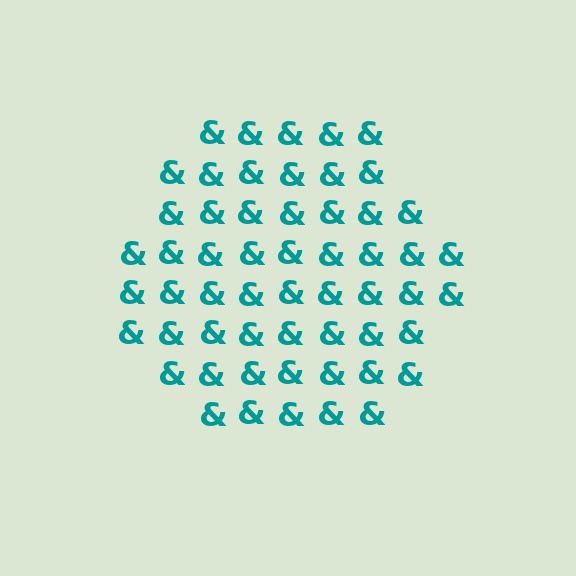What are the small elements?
The small elements are ampersands.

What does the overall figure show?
The overall figure shows a hexagon.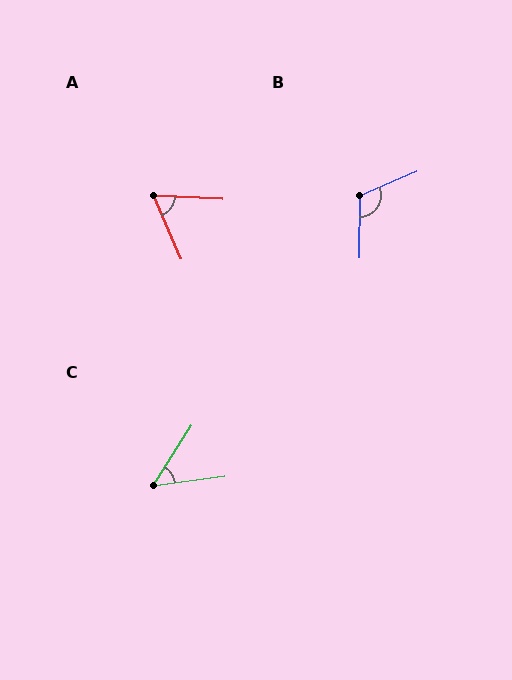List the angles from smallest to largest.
C (50°), A (63°), B (114°).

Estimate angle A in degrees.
Approximately 63 degrees.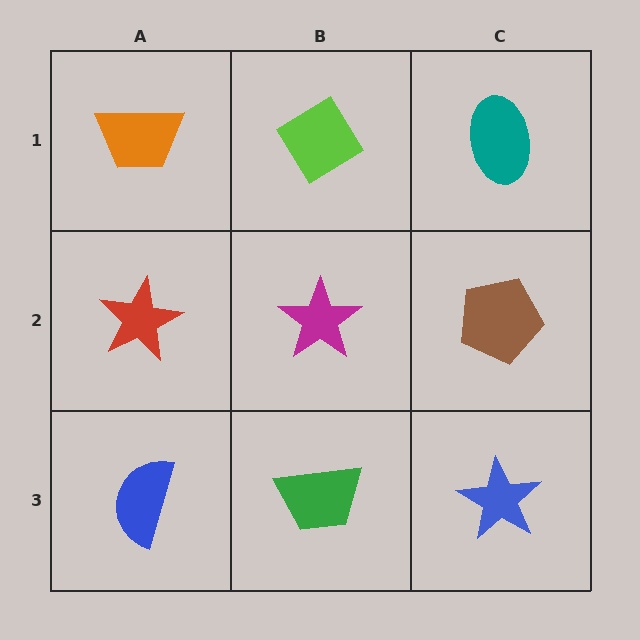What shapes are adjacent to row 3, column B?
A magenta star (row 2, column B), a blue semicircle (row 3, column A), a blue star (row 3, column C).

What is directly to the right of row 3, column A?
A green trapezoid.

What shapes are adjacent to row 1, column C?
A brown pentagon (row 2, column C), a lime diamond (row 1, column B).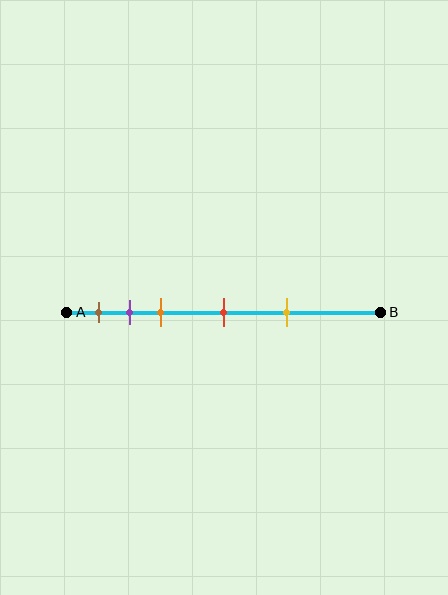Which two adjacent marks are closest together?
The purple and orange marks are the closest adjacent pair.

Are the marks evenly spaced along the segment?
No, the marks are not evenly spaced.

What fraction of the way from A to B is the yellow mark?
The yellow mark is approximately 70% (0.7) of the way from A to B.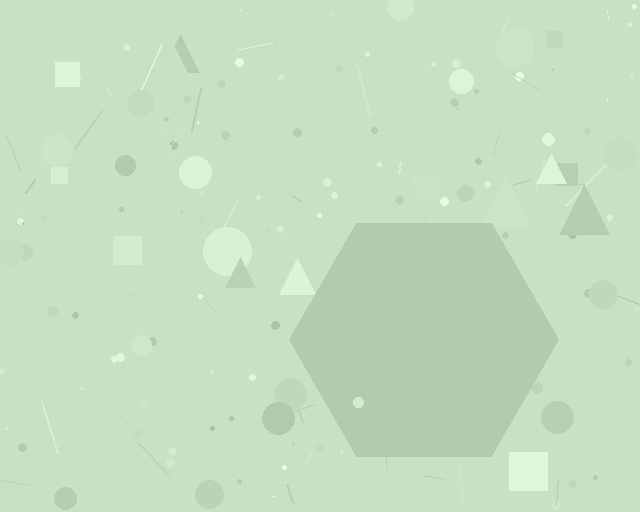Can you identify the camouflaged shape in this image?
The camouflaged shape is a hexagon.